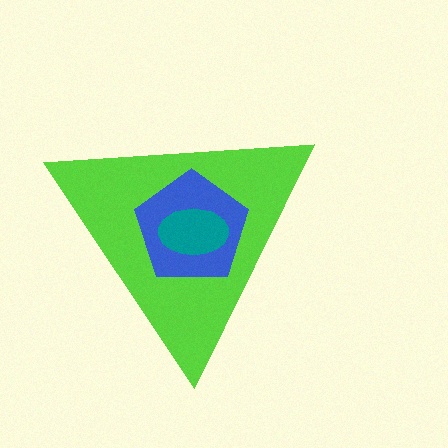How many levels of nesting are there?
3.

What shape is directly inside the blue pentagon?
The teal ellipse.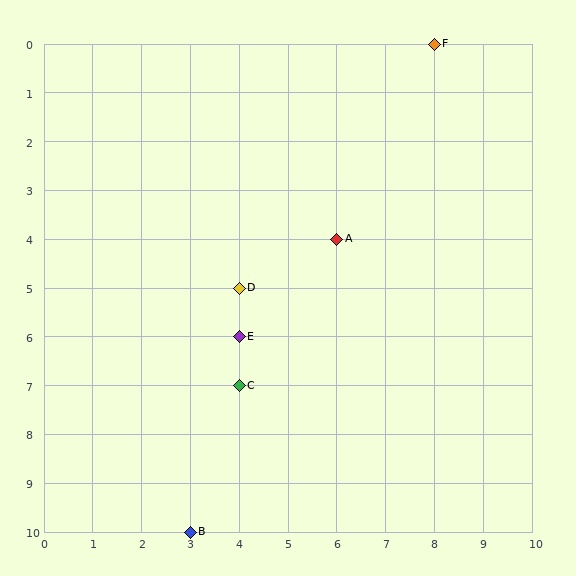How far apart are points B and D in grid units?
Points B and D are 1 column and 5 rows apart (about 5.1 grid units diagonally).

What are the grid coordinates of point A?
Point A is at grid coordinates (6, 4).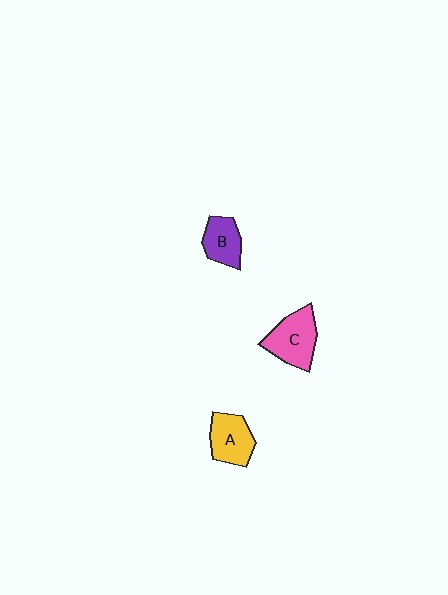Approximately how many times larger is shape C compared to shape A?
Approximately 1.2 times.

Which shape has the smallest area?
Shape B (purple).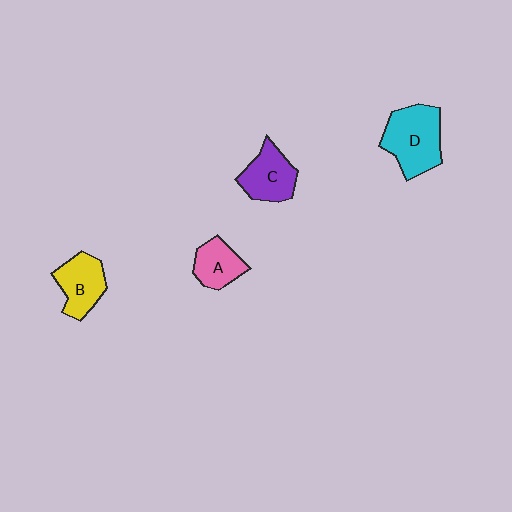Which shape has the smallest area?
Shape A (pink).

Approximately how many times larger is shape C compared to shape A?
Approximately 1.3 times.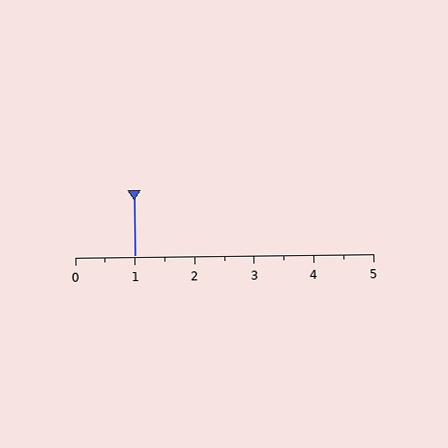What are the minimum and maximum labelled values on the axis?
The axis runs from 0 to 5.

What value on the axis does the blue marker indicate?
The marker indicates approximately 1.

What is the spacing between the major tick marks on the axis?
The major ticks are spaced 1 apart.